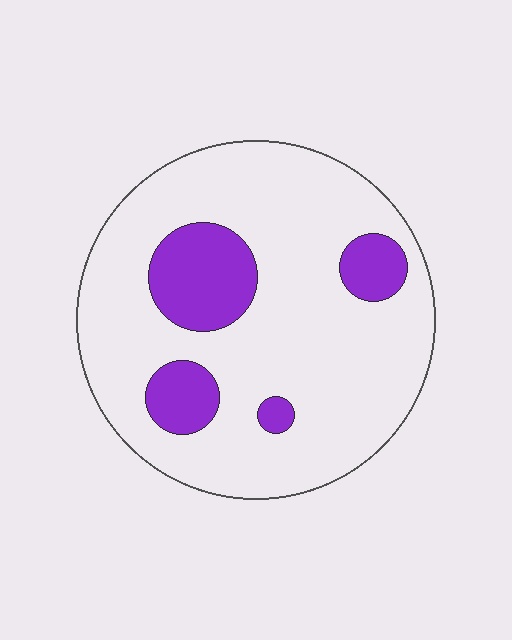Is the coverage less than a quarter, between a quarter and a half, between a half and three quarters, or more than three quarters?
Less than a quarter.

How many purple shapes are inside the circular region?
4.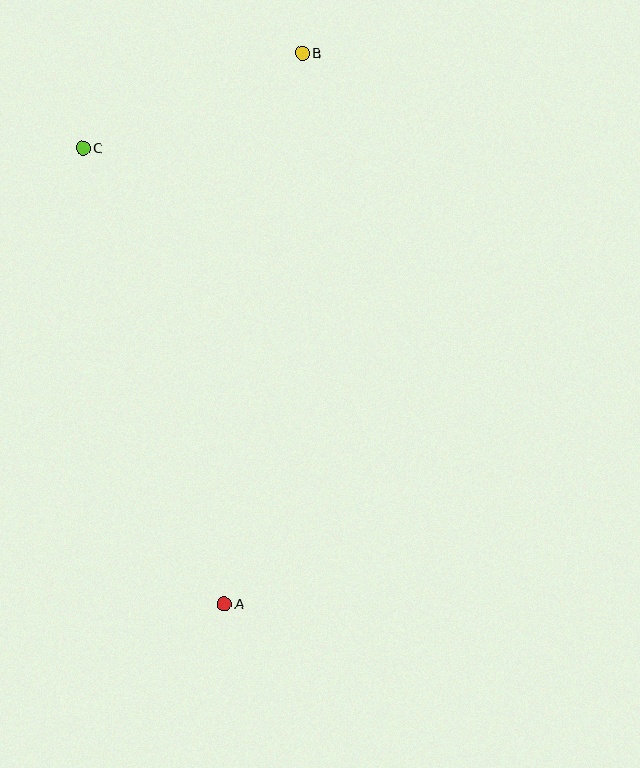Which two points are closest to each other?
Points B and C are closest to each other.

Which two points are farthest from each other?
Points A and B are farthest from each other.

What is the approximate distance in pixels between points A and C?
The distance between A and C is approximately 477 pixels.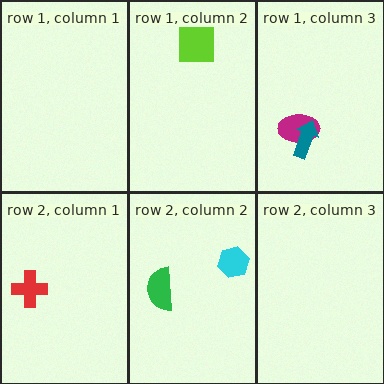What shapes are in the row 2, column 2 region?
The green semicircle, the cyan hexagon.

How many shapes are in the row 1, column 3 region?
2.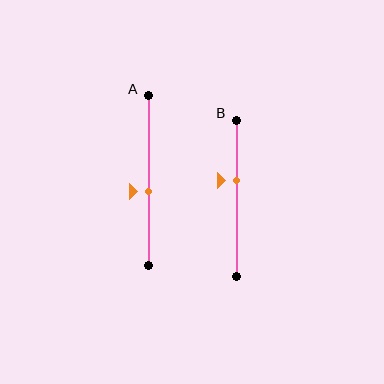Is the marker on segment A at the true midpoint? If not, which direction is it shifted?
No, the marker on segment A is shifted downward by about 7% of the segment length.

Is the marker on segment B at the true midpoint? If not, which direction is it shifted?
No, the marker on segment B is shifted upward by about 11% of the segment length.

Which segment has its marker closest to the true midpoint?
Segment A has its marker closest to the true midpoint.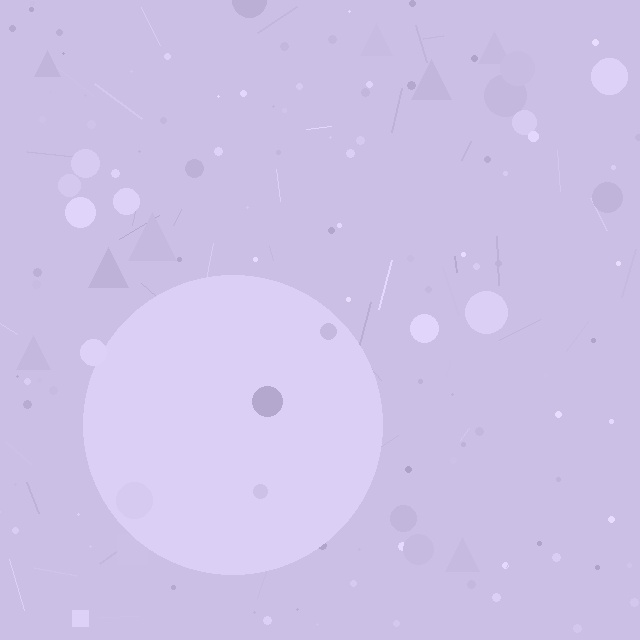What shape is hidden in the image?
A circle is hidden in the image.